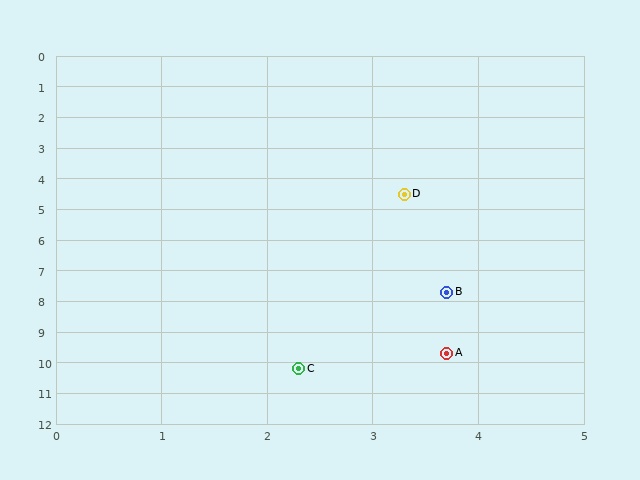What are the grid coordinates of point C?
Point C is at approximately (2.3, 10.2).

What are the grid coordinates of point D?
Point D is at approximately (3.3, 4.5).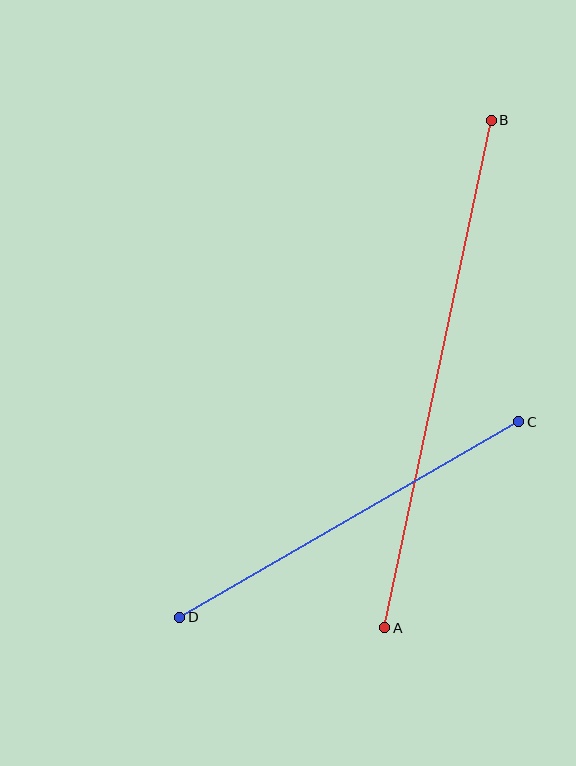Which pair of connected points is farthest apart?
Points A and B are farthest apart.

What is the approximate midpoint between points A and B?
The midpoint is at approximately (438, 374) pixels.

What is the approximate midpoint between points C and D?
The midpoint is at approximately (349, 520) pixels.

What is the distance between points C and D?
The distance is approximately 391 pixels.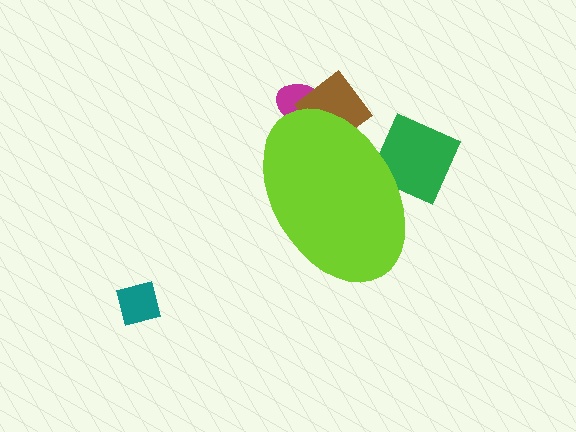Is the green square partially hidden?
Yes, the green square is partially hidden behind the lime ellipse.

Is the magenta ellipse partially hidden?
Yes, the magenta ellipse is partially hidden behind the lime ellipse.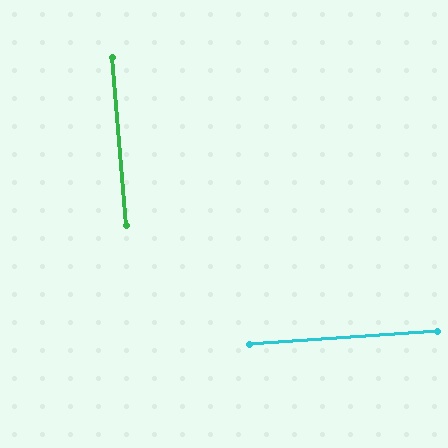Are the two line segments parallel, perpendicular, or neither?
Perpendicular — they meet at approximately 89°.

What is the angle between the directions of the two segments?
Approximately 89 degrees.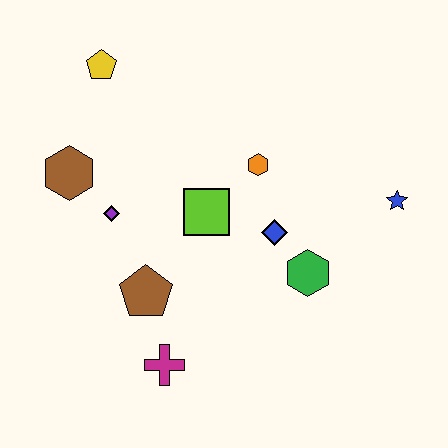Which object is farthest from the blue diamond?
The yellow pentagon is farthest from the blue diamond.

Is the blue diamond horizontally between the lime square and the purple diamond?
No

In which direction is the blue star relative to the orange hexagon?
The blue star is to the right of the orange hexagon.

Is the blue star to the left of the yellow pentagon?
No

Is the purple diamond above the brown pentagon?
Yes